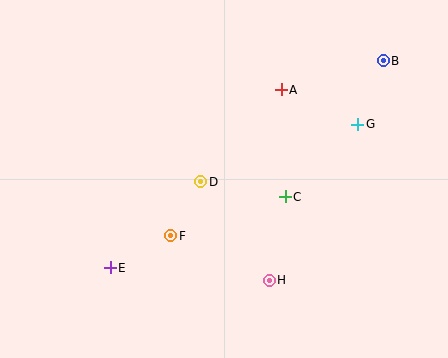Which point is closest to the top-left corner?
Point D is closest to the top-left corner.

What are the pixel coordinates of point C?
Point C is at (285, 197).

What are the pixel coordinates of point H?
Point H is at (269, 280).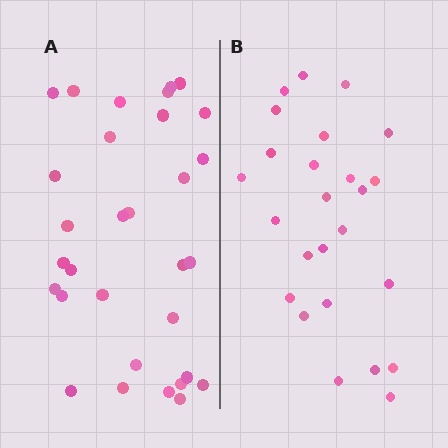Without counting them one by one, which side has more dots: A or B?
Region A (the left region) has more dots.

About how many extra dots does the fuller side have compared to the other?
Region A has about 6 more dots than region B.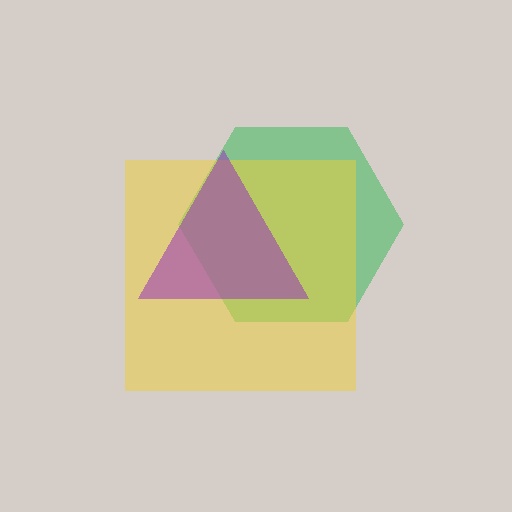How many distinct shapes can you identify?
There are 3 distinct shapes: a green hexagon, a yellow square, a purple triangle.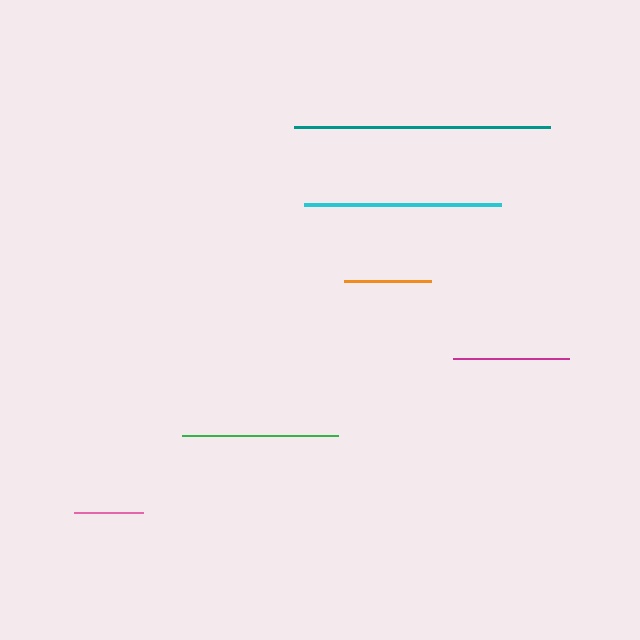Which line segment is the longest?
The teal line is the longest at approximately 256 pixels.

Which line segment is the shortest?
The pink line is the shortest at approximately 68 pixels.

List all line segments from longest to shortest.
From longest to shortest: teal, cyan, green, magenta, orange, pink.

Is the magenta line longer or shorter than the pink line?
The magenta line is longer than the pink line.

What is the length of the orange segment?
The orange segment is approximately 87 pixels long.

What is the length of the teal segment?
The teal segment is approximately 256 pixels long.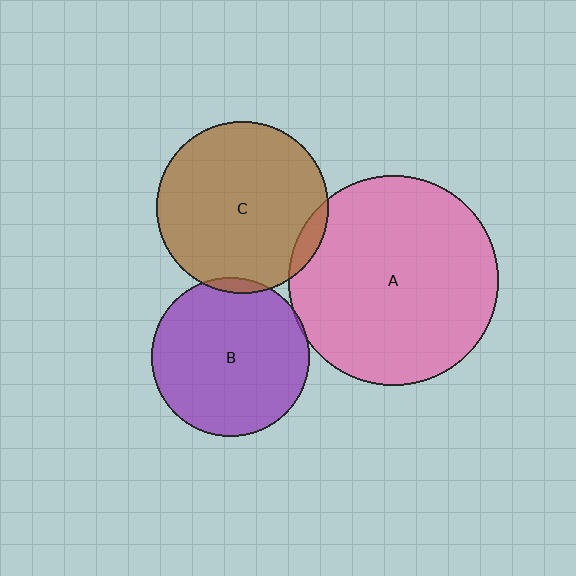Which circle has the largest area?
Circle A (pink).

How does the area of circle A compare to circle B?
Approximately 1.8 times.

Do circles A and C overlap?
Yes.